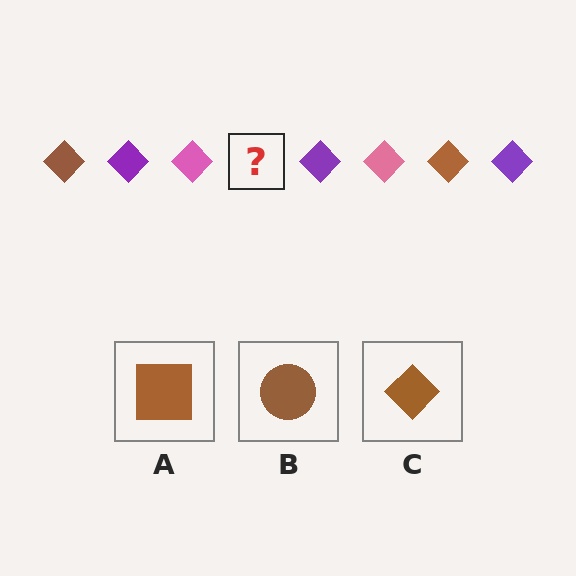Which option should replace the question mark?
Option C.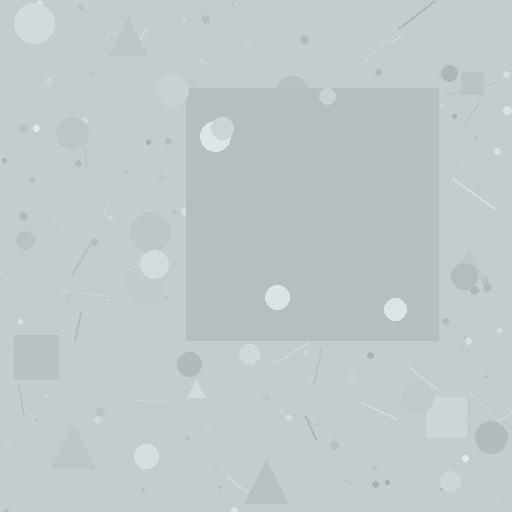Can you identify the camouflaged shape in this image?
The camouflaged shape is a square.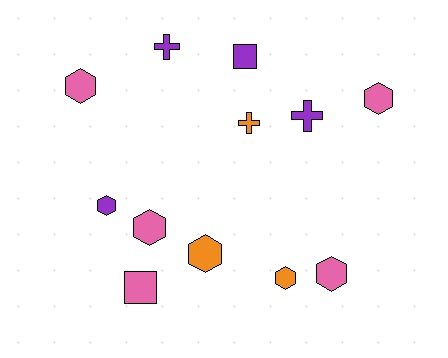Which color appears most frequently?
Pink, with 5 objects.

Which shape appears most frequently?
Hexagon, with 7 objects.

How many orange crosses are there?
There is 1 orange cross.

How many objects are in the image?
There are 12 objects.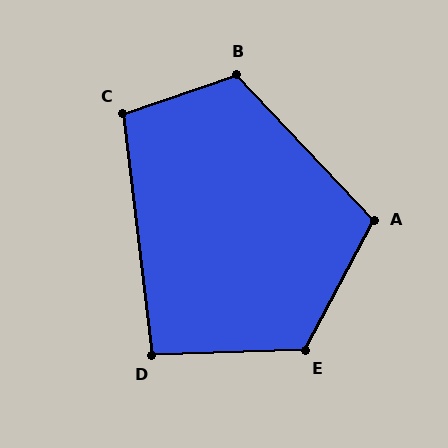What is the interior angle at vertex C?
Approximately 102 degrees (obtuse).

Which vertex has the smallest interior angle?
D, at approximately 95 degrees.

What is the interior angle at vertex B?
Approximately 114 degrees (obtuse).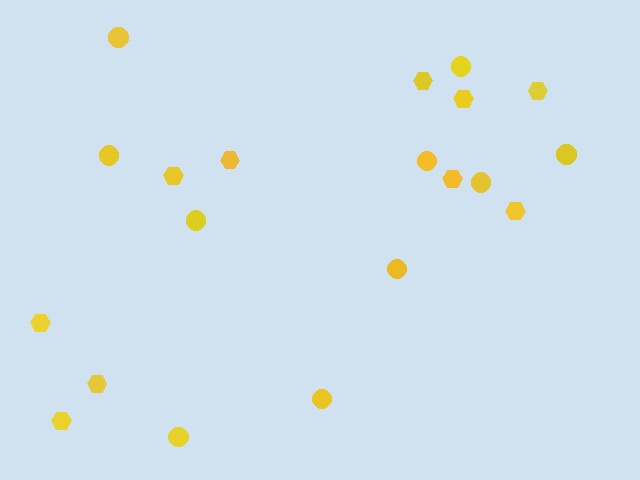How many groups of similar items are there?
There are 2 groups: one group of circles (10) and one group of hexagons (10).